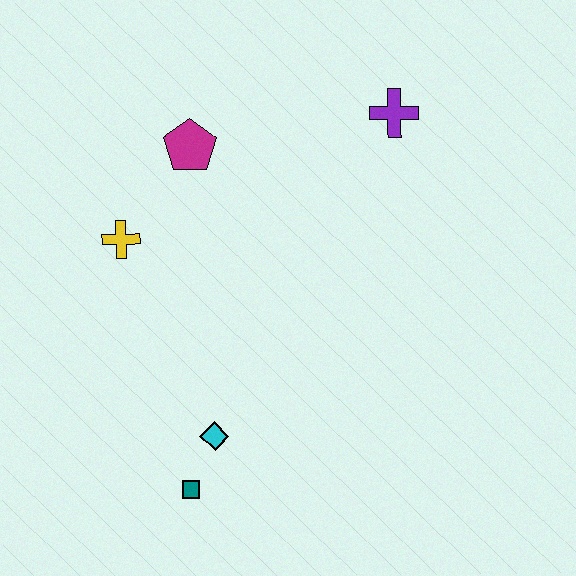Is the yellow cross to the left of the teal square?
Yes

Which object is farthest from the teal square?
The purple cross is farthest from the teal square.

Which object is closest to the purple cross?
The magenta pentagon is closest to the purple cross.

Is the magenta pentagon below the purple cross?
Yes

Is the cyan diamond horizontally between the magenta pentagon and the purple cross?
Yes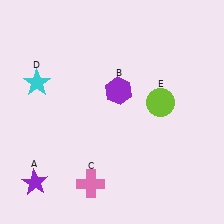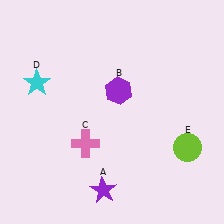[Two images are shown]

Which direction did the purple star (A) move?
The purple star (A) moved right.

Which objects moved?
The objects that moved are: the purple star (A), the pink cross (C), the lime circle (E).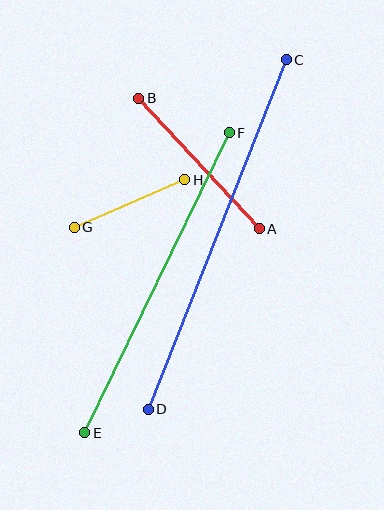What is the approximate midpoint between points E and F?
The midpoint is at approximately (157, 283) pixels.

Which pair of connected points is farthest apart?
Points C and D are farthest apart.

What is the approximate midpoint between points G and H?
The midpoint is at approximately (129, 203) pixels.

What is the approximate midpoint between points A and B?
The midpoint is at approximately (199, 163) pixels.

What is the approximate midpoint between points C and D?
The midpoint is at approximately (217, 234) pixels.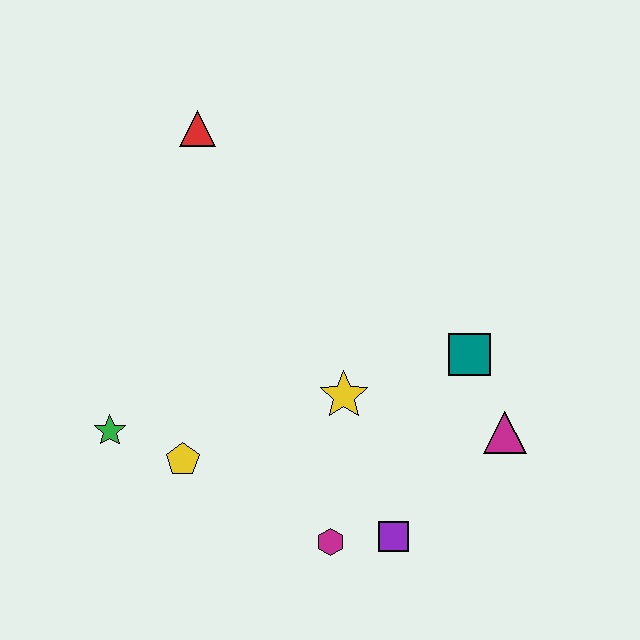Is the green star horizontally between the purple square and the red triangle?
No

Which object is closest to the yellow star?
The teal square is closest to the yellow star.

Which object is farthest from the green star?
The magenta triangle is farthest from the green star.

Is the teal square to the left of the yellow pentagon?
No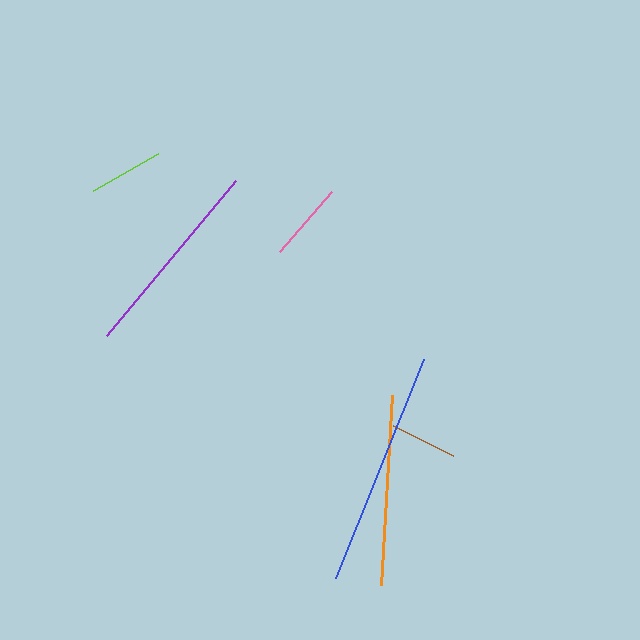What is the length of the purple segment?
The purple segment is approximately 201 pixels long.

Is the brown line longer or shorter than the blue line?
The blue line is longer than the brown line.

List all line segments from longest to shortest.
From longest to shortest: blue, purple, orange, pink, lime, brown.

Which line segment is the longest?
The blue line is the longest at approximately 236 pixels.